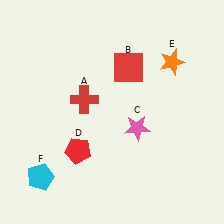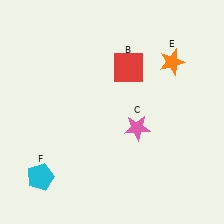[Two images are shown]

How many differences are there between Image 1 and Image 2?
There are 2 differences between the two images.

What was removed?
The red pentagon (D), the red cross (A) were removed in Image 2.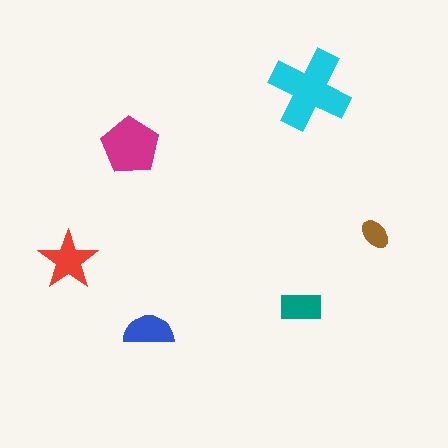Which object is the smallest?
The brown ellipse.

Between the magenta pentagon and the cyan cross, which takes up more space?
The cyan cross.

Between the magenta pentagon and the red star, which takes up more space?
The magenta pentagon.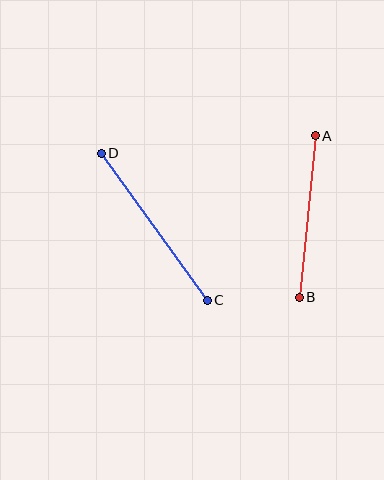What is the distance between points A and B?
The distance is approximately 162 pixels.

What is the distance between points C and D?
The distance is approximately 181 pixels.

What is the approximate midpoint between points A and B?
The midpoint is at approximately (307, 216) pixels.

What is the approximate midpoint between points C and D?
The midpoint is at approximately (154, 227) pixels.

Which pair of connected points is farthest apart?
Points C and D are farthest apart.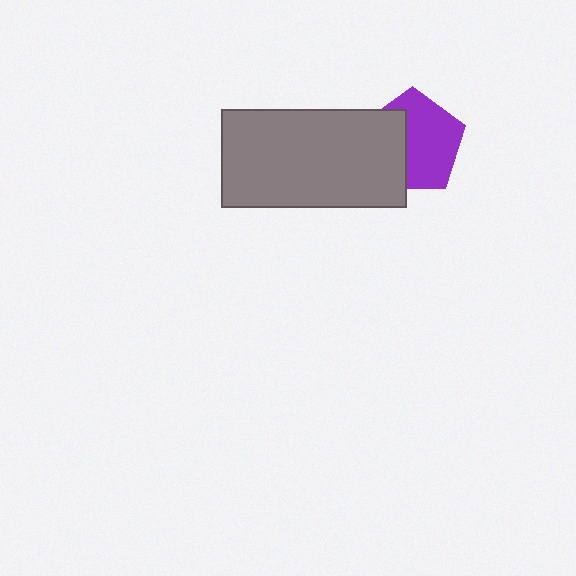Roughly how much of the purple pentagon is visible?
About half of it is visible (roughly 60%).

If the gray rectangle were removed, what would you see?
You would see the complete purple pentagon.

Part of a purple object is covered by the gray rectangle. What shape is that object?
It is a pentagon.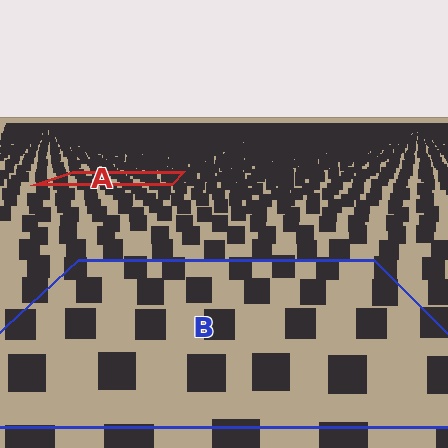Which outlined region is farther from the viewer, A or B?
Region A is farther from the viewer — the texture elements inside it appear smaller and more densely packed.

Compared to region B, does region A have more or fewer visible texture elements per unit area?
Region A has more texture elements per unit area — they are packed more densely because it is farther away.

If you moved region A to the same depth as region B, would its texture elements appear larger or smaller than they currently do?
They would appear larger. At a closer depth, the same texture elements are projected at a bigger on-screen size.